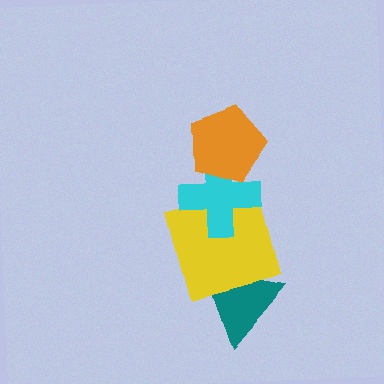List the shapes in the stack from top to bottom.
From top to bottom: the orange pentagon, the cyan cross, the yellow square, the teal triangle.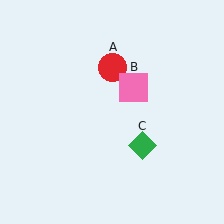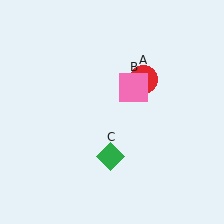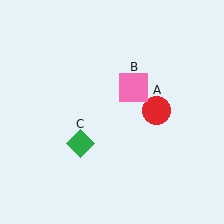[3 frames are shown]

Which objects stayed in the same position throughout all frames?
Pink square (object B) remained stationary.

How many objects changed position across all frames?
2 objects changed position: red circle (object A), green diamond (object C).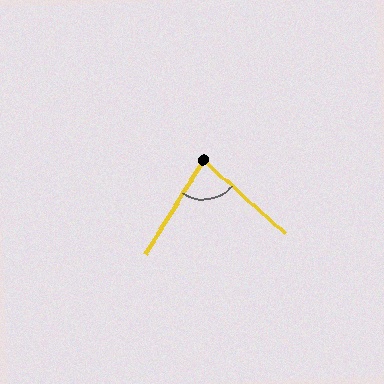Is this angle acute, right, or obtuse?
It is acute.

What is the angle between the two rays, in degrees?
Approximately 80 degrees.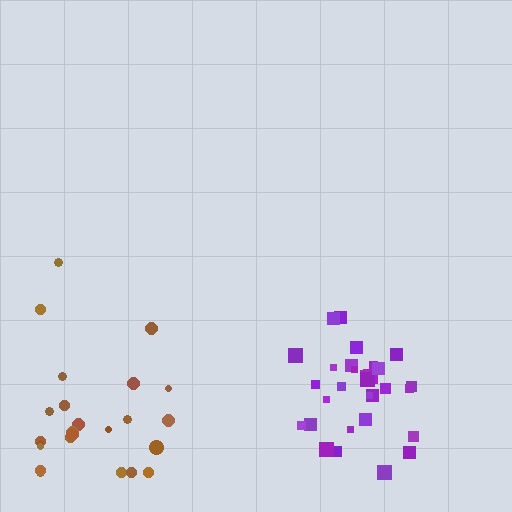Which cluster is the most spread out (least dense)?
Brown.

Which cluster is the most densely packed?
Purple.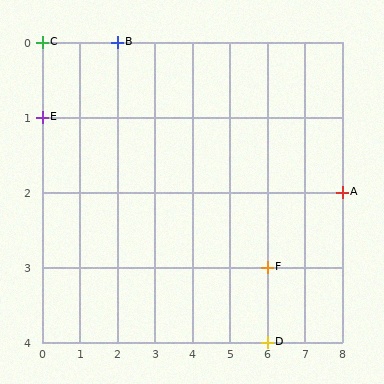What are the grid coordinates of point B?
Point B is at grid coordinates (2, 0).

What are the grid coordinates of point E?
Point E is at grid coordinates (0, 1).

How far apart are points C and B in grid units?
Points C and B are 2 columns apart.